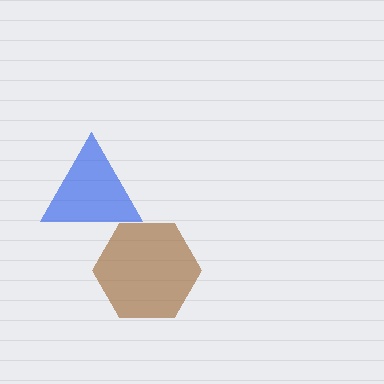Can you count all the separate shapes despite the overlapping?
Yes, there are 2 separate shapes.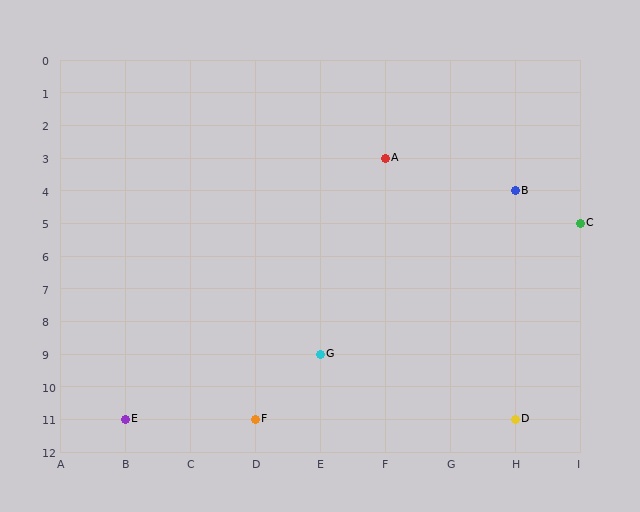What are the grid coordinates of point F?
Point F is at grid coordinates (D, 11).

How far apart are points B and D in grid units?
Points B and D are 7 rows apart.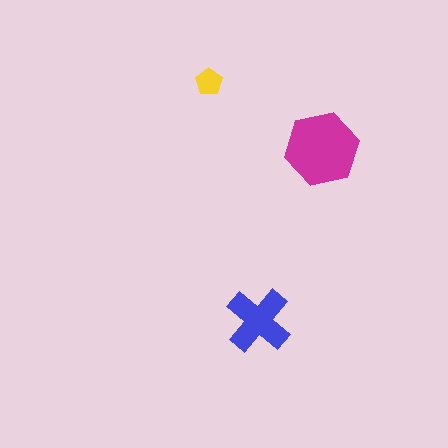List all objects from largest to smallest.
The magenta hexagon, the blue cross, the yellow pentagon.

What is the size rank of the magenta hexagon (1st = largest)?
1st.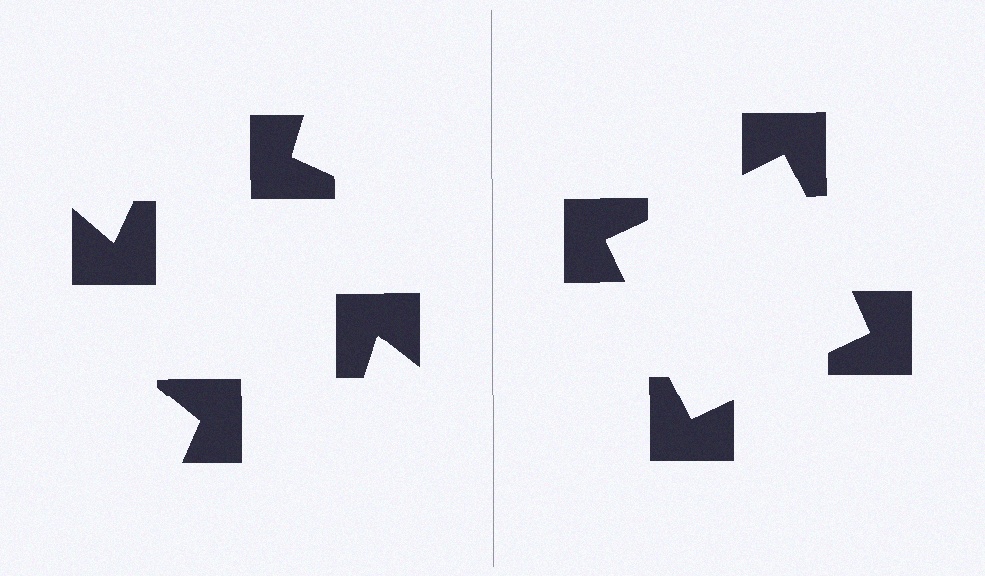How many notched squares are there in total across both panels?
8 — 4 on each side.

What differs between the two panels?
The notched squares are positioned identically on both sides; only the wedge orientations differ. On the right they align to a square; on the left they are misaligned.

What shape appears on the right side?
An illusory square.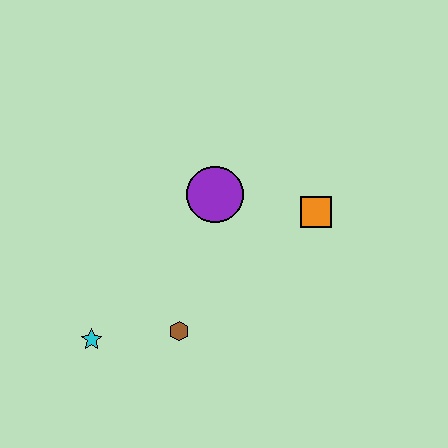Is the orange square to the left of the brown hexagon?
No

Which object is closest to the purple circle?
The orange square is closest to the purple circle.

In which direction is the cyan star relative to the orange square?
The cyan star is to the left of the orange square.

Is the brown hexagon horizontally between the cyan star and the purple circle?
Yes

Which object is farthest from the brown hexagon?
The orange square is farthest from the brown hexagon.